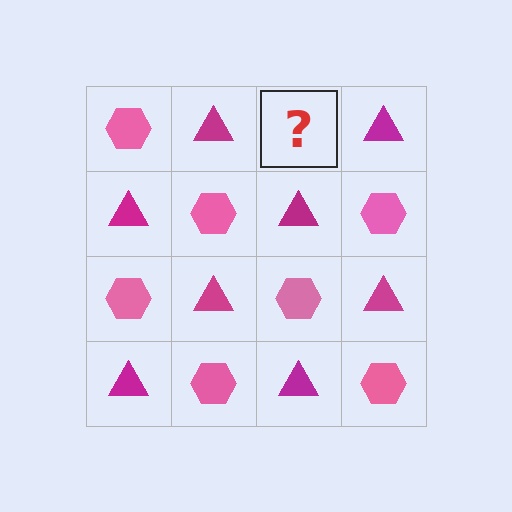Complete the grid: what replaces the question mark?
The question mark should be replaced with a pink hexagon.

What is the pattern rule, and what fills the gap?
The rule is that it alternates pink hexagon and magenta triangle in a checkerboard pattern. The gap should be filled with a pink hexagon.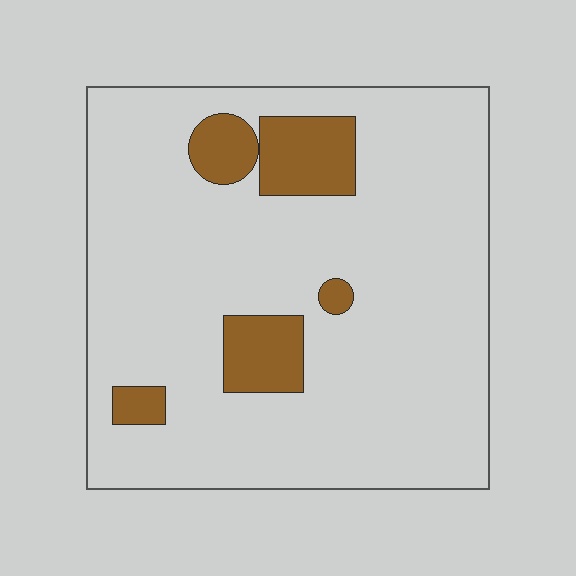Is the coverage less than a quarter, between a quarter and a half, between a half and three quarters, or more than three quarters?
Less than a quarter.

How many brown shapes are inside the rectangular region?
5.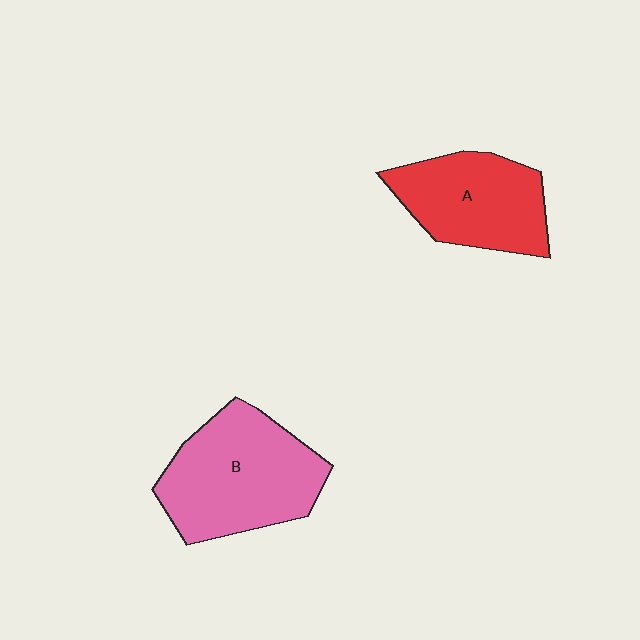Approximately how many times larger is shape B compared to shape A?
Approximately 1.3 times.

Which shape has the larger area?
Shape B (pink).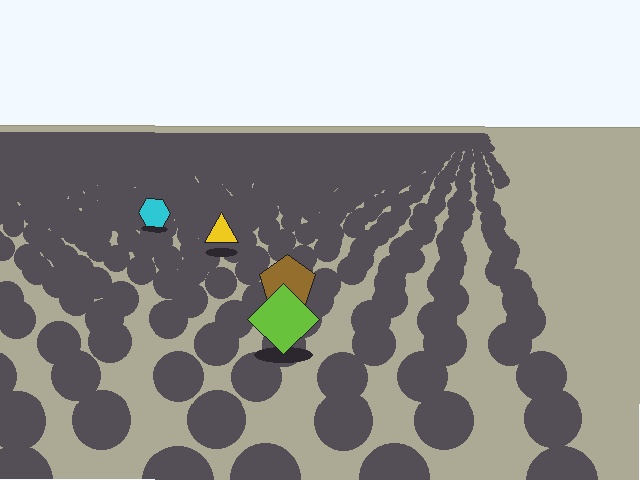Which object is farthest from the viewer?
The cyan hexagon is farthest from the viewer. It appears smaller and the ground texture around it is denser.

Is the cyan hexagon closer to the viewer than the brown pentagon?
No. The brown pentagon is closer — you can tell from the texture gradient: the ground texture is coarser near it.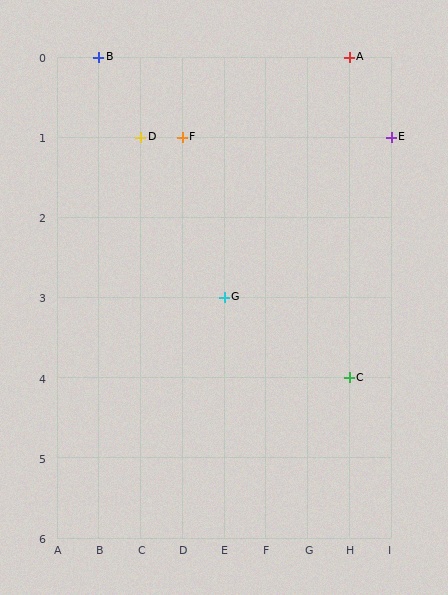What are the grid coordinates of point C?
Point C is at grid coordinates (H, 4).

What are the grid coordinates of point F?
Point F is at grid coordinates (D, 1).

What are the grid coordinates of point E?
Point E is at grid coordinates (I, 1).